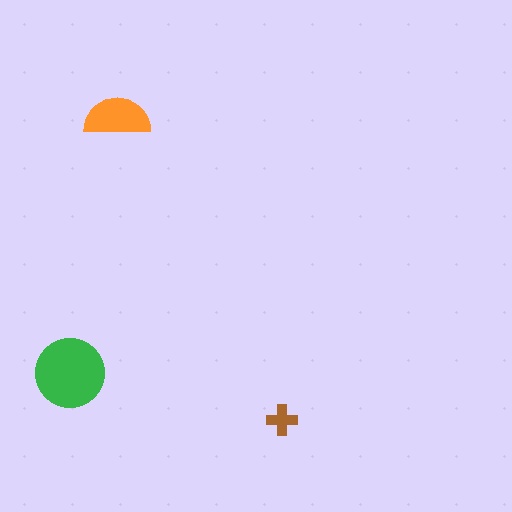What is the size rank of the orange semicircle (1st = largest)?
2nd.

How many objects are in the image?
There are 3 objects in the image.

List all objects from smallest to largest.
The brown cross, the orange semicircle, the green circle.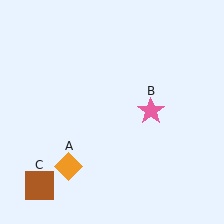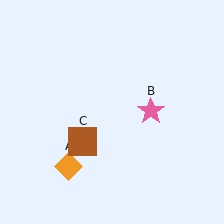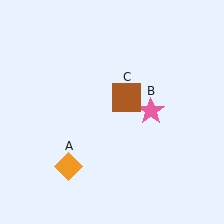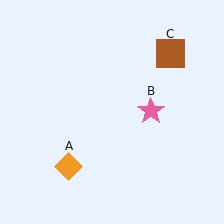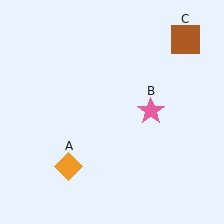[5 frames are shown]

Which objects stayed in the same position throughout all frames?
Orange diamond (object A) and pink star (object B) remained stationary.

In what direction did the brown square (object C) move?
The brown square (object C) moved up and to the right.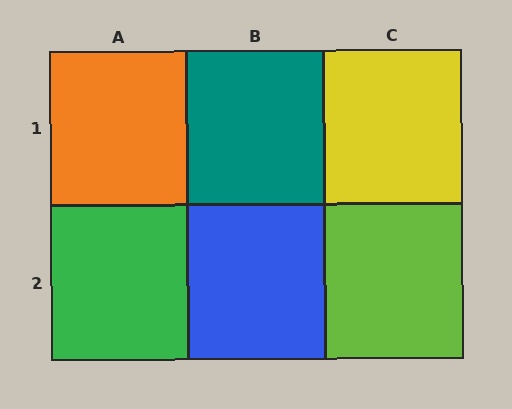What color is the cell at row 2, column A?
Green.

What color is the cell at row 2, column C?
Lime.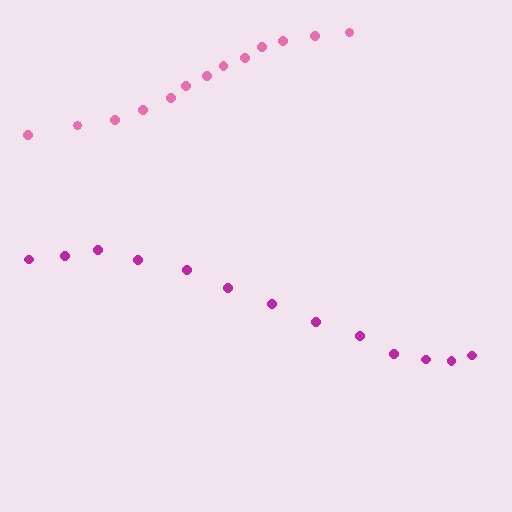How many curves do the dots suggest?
There are 2 distinct paths.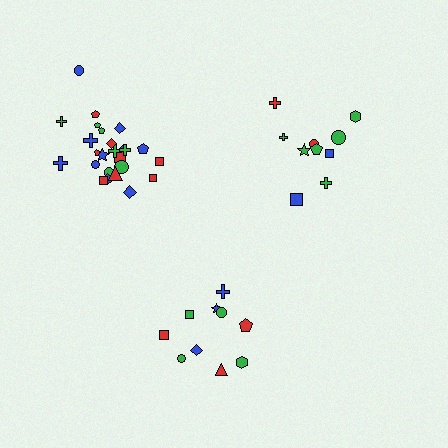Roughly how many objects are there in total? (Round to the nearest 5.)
Roughly 45 objects in total.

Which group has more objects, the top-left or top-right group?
The top-left group.